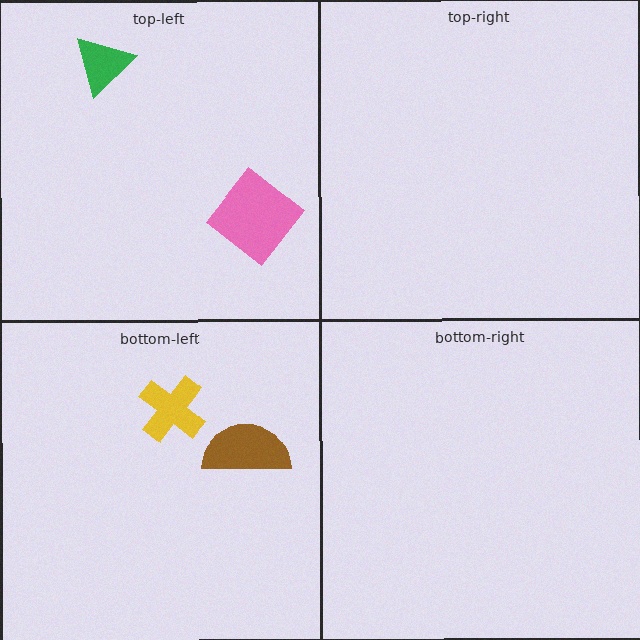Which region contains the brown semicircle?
The bottom-left region.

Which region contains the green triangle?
The top-left region.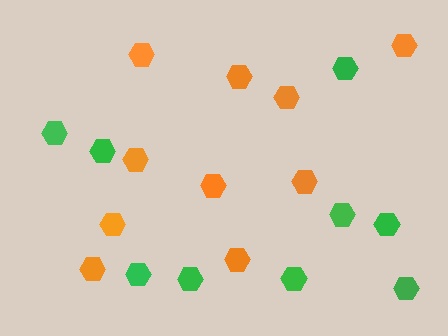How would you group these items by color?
There are 2 groups: one group of orange hexagons (10) and one group of green hexagons (9).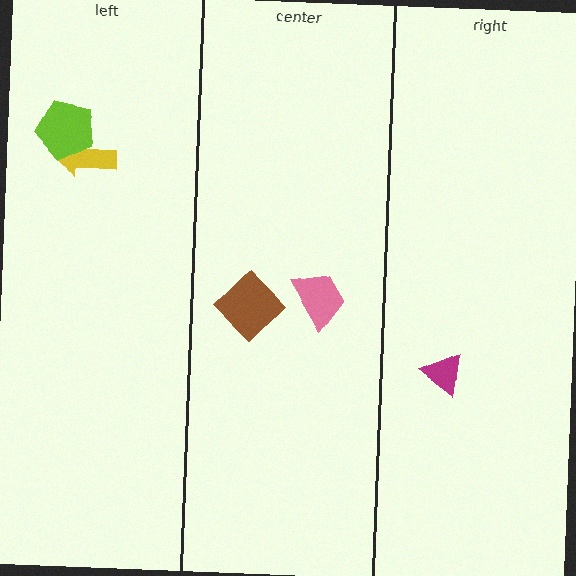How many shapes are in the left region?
2.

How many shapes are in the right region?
1.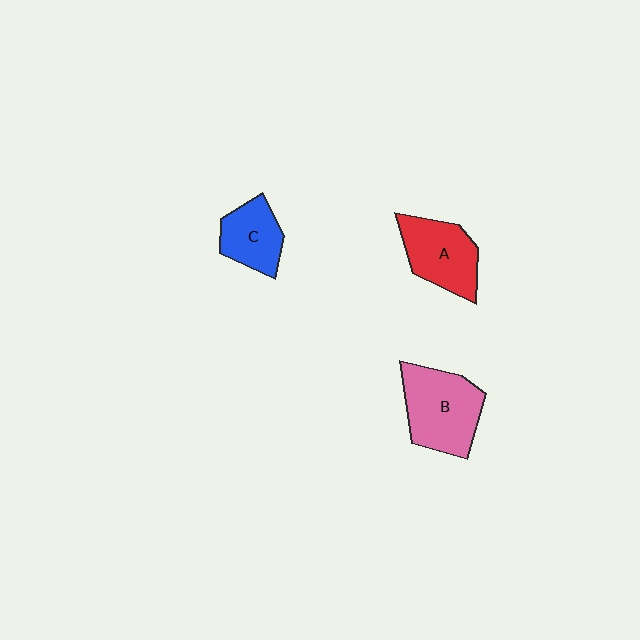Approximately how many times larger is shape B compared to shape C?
Approximately 1.6 times.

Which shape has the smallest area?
Shape C (blue).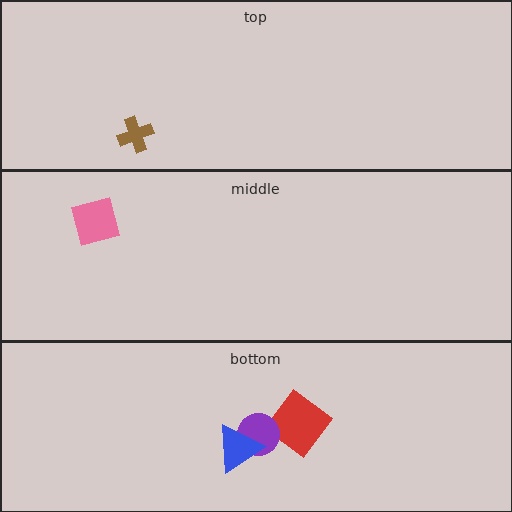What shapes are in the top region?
The brown cross.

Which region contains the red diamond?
The bottom region.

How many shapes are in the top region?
1.